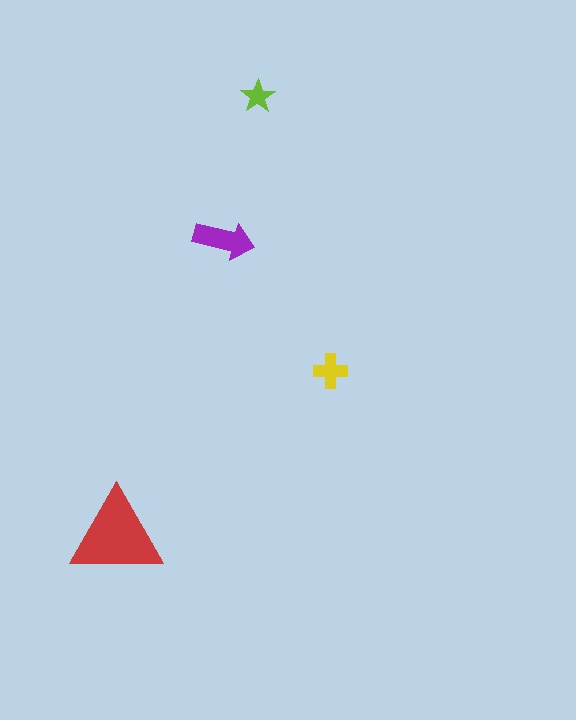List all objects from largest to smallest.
The red triangle, the purple arrow, the yellow cross, the lime star.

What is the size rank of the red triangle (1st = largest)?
1st.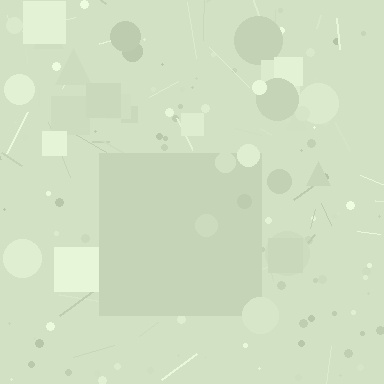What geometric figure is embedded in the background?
A square is embedded in the background.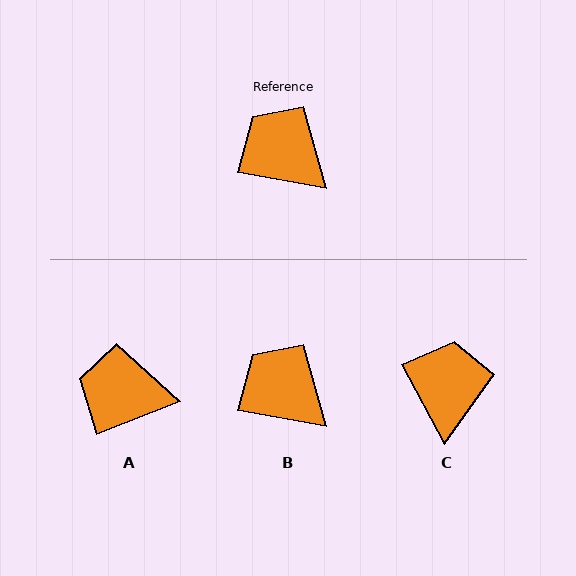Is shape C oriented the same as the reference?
No, it is off by about 51 degrees.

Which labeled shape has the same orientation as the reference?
B.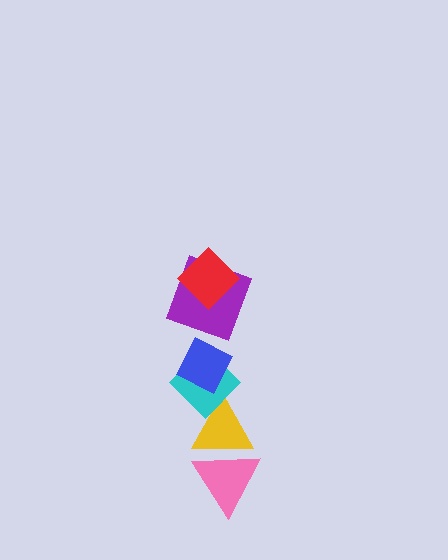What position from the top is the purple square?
The purple square is 2nd from the top.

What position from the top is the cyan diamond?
The cyan diamond is 4th from the top.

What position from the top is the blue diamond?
The blue diamond is 3rd from the top.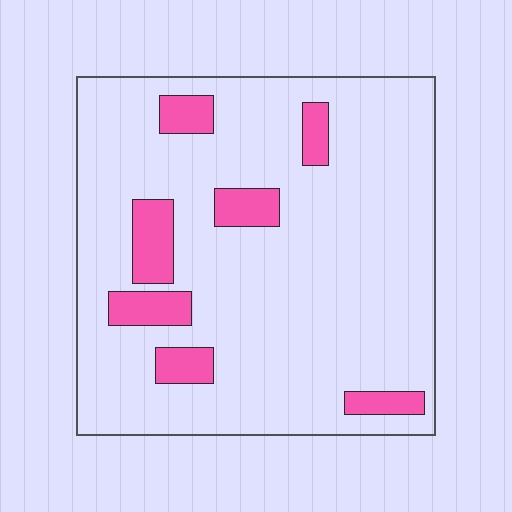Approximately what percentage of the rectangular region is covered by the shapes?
Approximately 15%.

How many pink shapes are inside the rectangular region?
7.